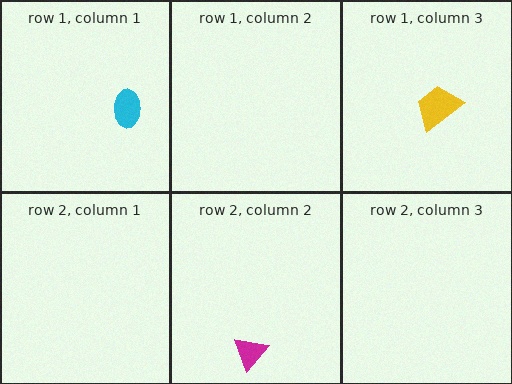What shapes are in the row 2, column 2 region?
The magenta triangle.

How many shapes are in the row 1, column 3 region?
1.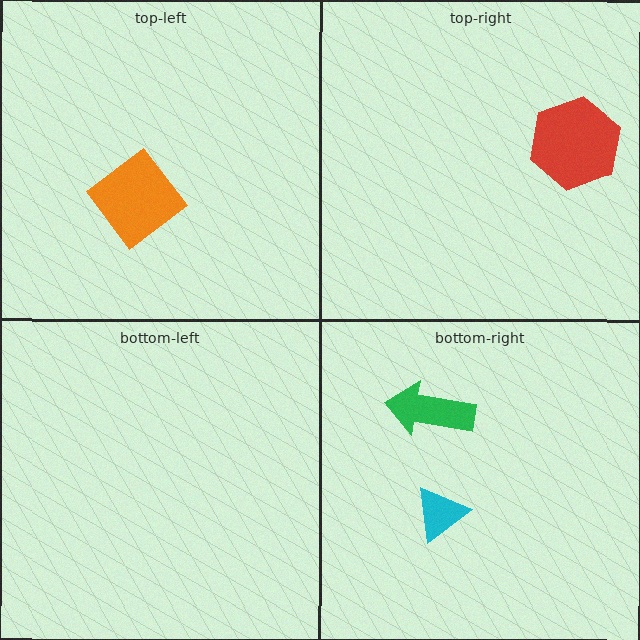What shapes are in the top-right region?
The red hexagon.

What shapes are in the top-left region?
The orange diamond.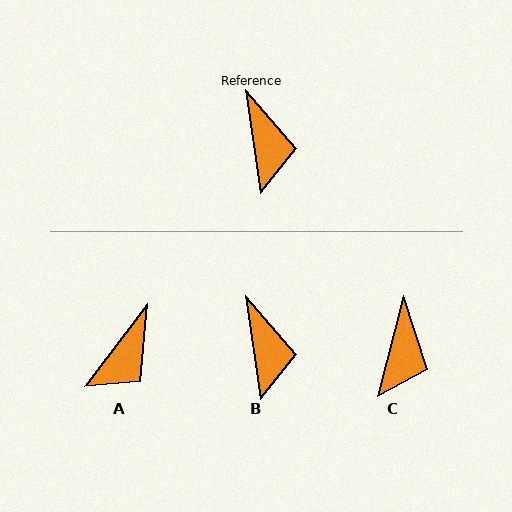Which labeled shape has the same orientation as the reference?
B.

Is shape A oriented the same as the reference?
No, it is off by about 46 degrees.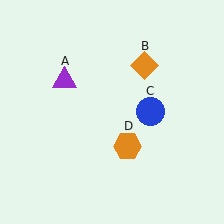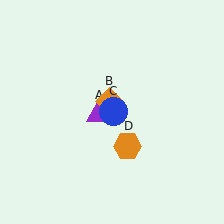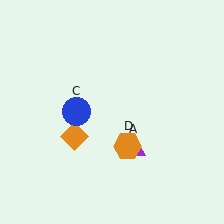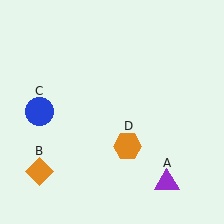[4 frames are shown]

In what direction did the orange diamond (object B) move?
The orange diamond (object B) moved down and to the left.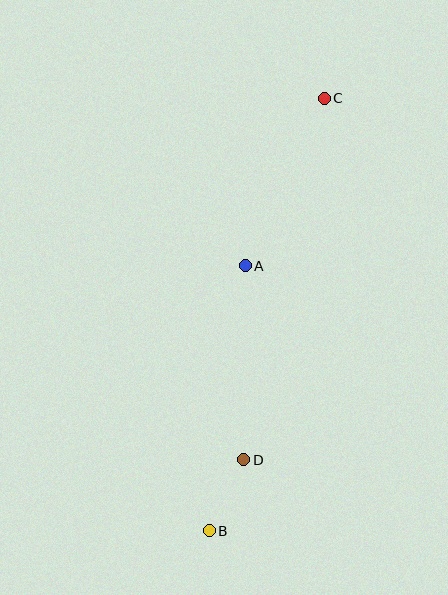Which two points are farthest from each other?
Points B and C are farthest from each other.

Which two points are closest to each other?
Points B and D are closest to each other.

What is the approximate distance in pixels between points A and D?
The distance between A and D is approximately 194 pixels.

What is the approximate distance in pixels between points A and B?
The distance between A and B is approximately 268 pixels.